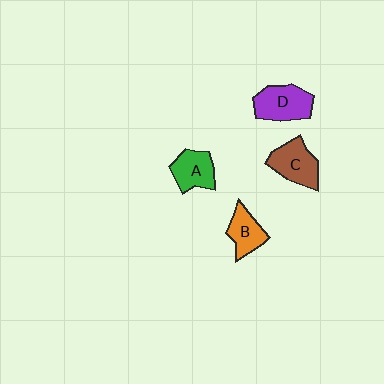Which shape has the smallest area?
Shape B (orange).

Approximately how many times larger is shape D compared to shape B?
Approximately 1.4 times.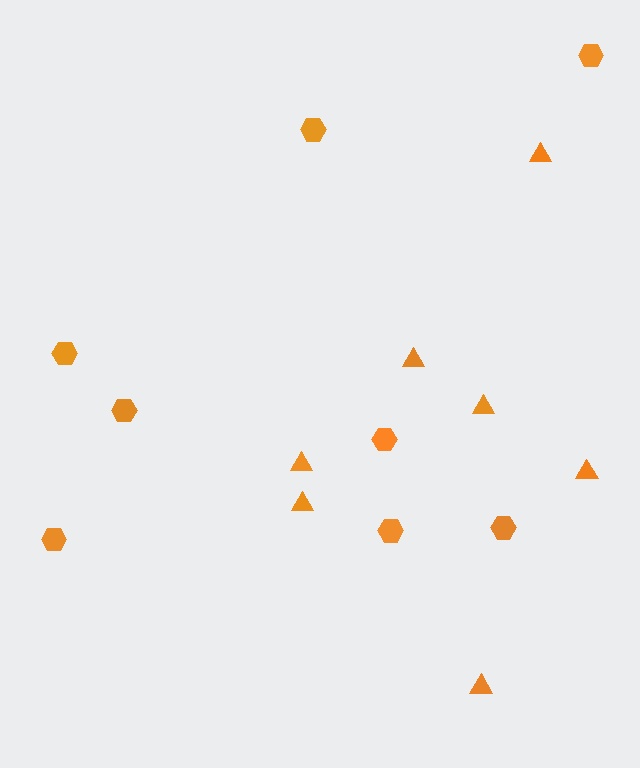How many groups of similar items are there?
There are 2 groups: one group of triangles (7) and one group of hexagons (8).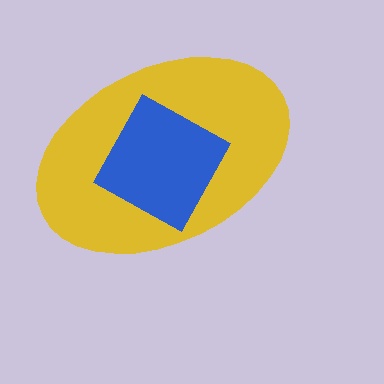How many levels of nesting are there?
2.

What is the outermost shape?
The yellow ellipse.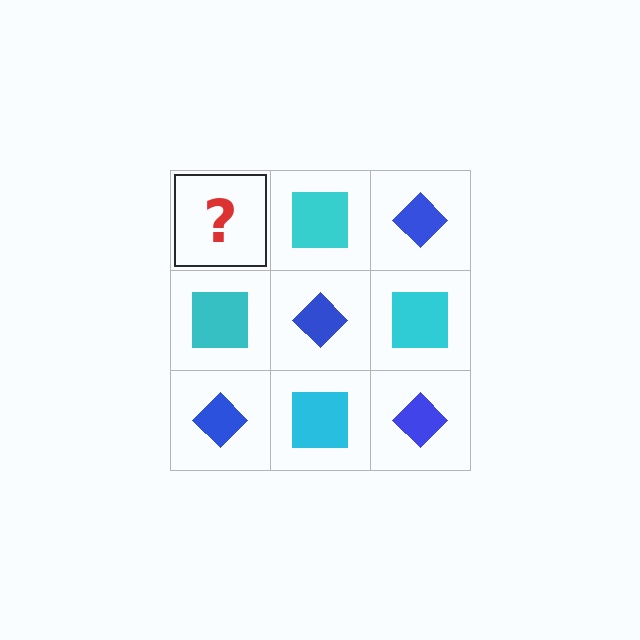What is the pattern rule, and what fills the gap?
The rule is that it alternates blue diamond and cyan square in a checkerboard pattern. The gap should be filled with a blue diamond.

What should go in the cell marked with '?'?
The missing cell should contain a blue diamond.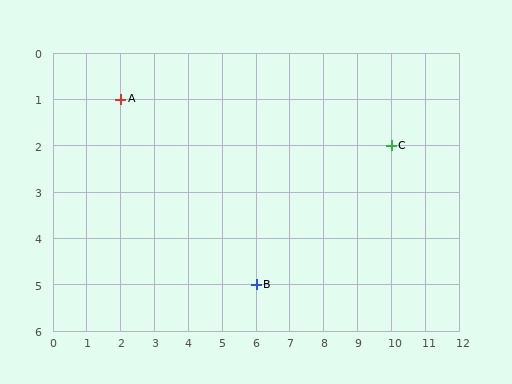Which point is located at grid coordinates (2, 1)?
Point A is at (2, 1).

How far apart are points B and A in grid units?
Points B and A are 4 columns and 4 rows apart (about 5.7 grid units diagonally).